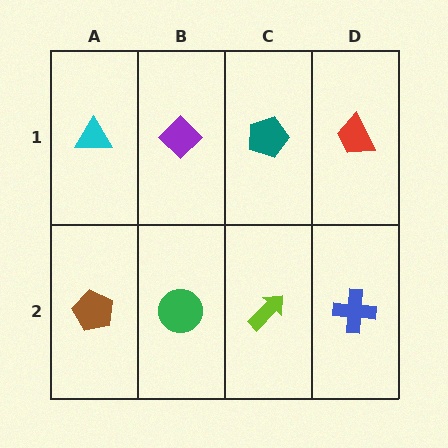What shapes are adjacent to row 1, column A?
A brown pentagon (row 2, column A), a purple diamond (row 1, column B).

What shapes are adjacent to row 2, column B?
A purple diamond (row 1, column B), a brown pentagon (row 2, column A), a lime arrow (row 2, column C).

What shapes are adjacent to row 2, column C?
A teal pentagon (row 1, column C), a green circle (row 2, column B), a blue cross (row 2, column D).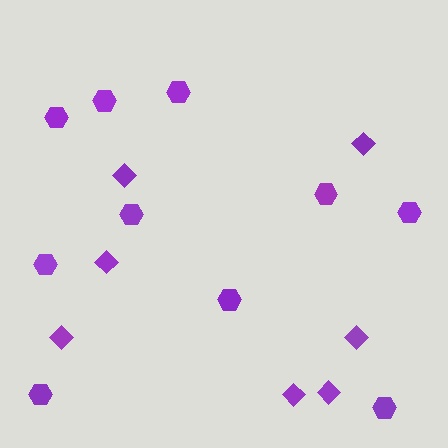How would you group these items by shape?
There are 2 groups: one group of diamonds (7) and one group of hexagons (10).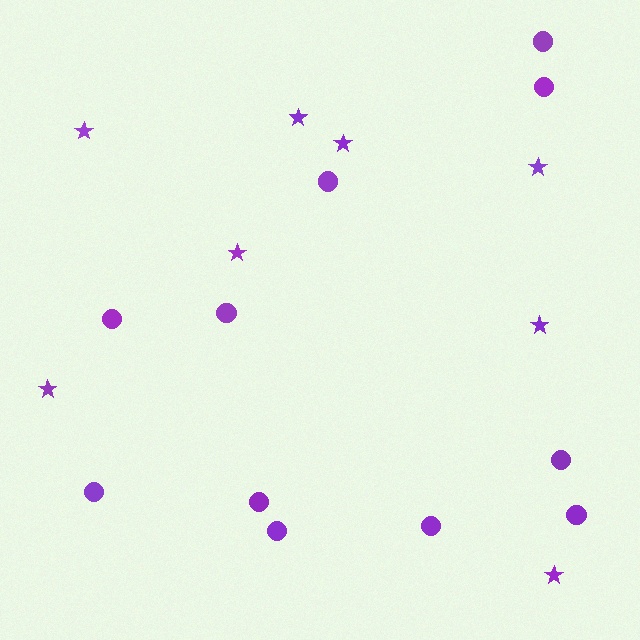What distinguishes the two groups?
There are 2 groups: one group of stars (8) and one group of circles (11).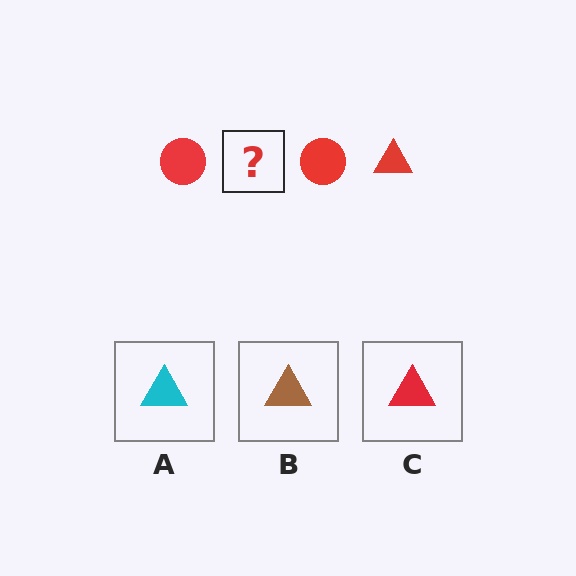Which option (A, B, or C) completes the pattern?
C.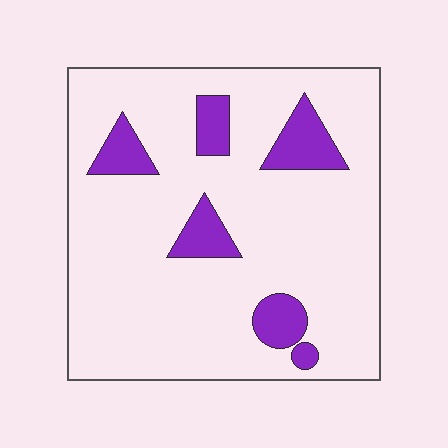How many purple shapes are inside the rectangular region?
6.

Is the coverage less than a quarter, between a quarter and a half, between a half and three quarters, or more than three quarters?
Less than a quarter.